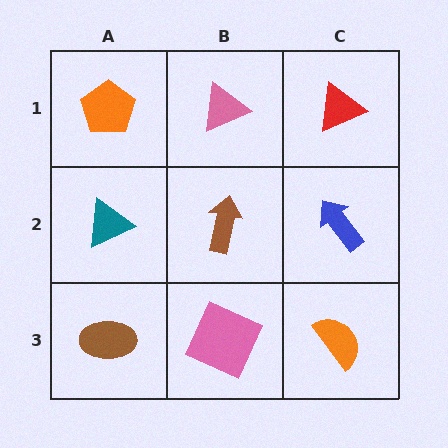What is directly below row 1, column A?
A teal triangle.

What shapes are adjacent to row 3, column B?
A brown arrow (row 2, column B), a brown ellipse (row 3, column A), an orange semicircle (row 3, column C).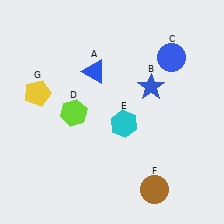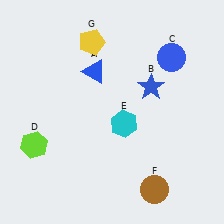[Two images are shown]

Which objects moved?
The objects that moved are: the lime hexagon (D), the yellow pentagon (G).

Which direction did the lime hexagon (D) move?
The lime hexagon (D) moved left.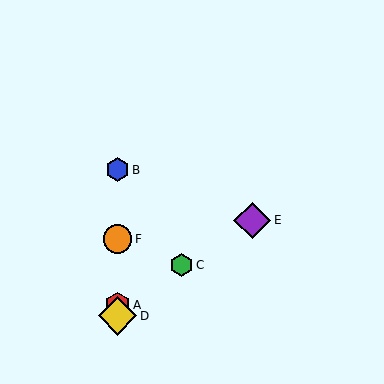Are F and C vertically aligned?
No, F is at x≈117 and C is at x≈182.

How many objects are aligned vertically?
4 objects (A, B, D, F) are aligned vertically.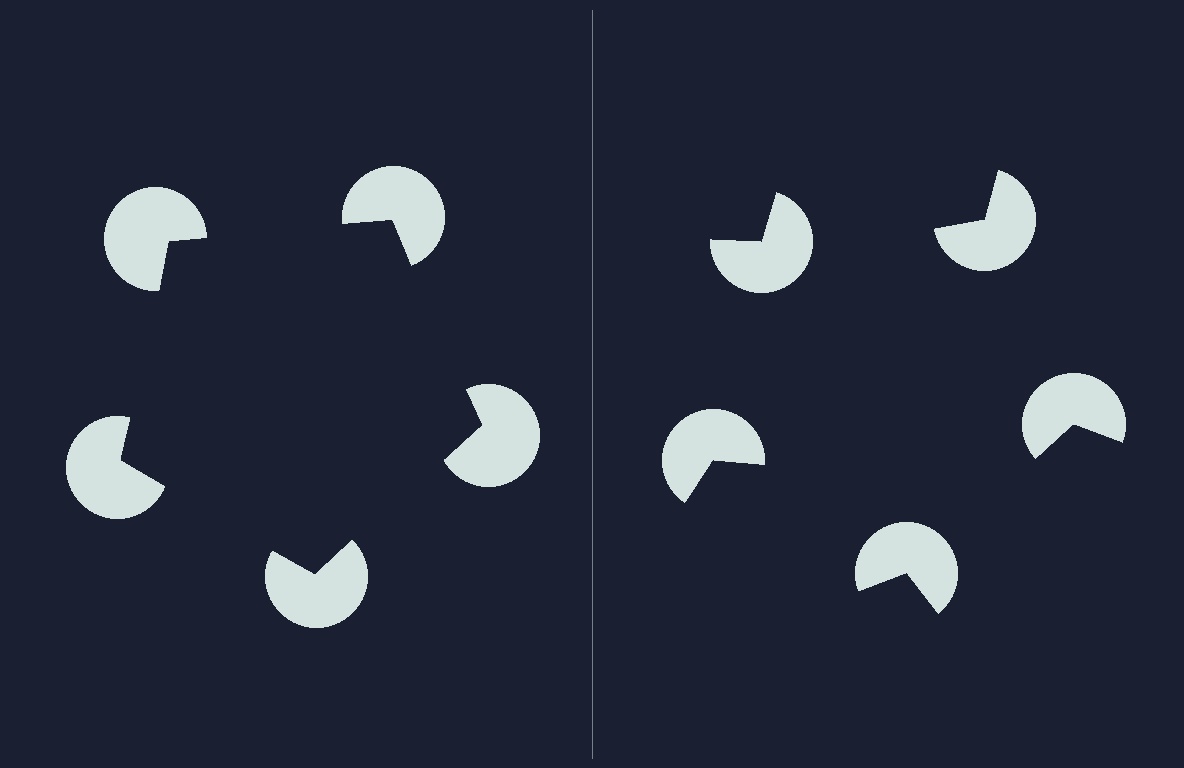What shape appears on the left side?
An illusory pentagon.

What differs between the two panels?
The pac-man discs are positioned identically on both sides; only the wedge orientations differ. On the left they align to a pentagon; on the right they are misaligned.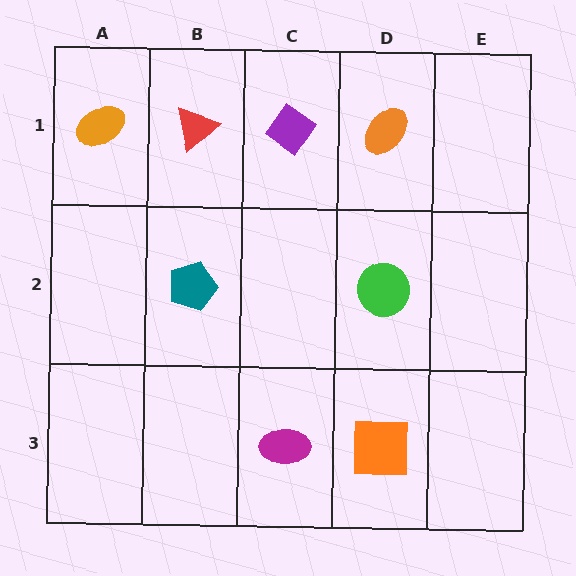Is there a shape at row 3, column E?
No, that cell is empty.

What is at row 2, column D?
A green circle.